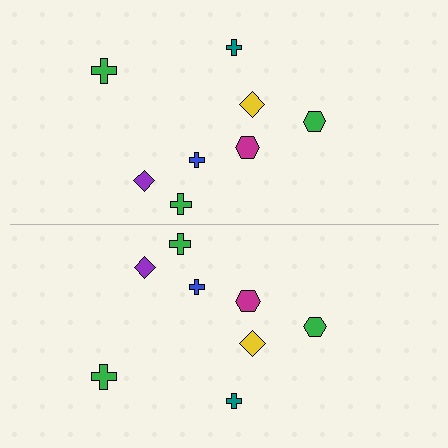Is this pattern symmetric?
Yes, this pattern has bilateral (reflection) symmetry.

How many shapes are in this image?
There are 16 shapes in this image.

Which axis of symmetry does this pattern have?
The pattern has a horizontal axis of symmetry running through the center of the image.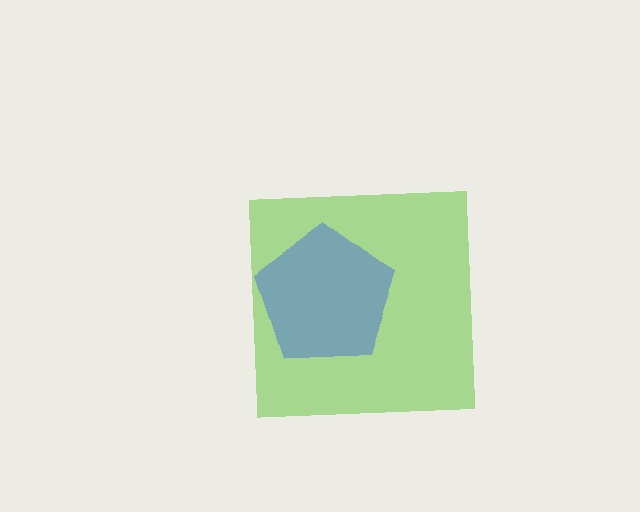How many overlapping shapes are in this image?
There are 2 overlapping shapes in the image.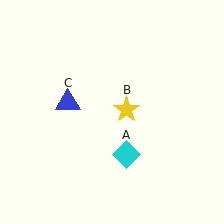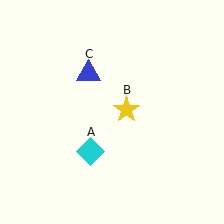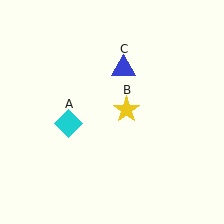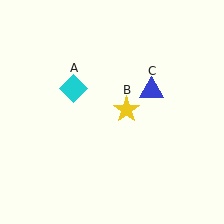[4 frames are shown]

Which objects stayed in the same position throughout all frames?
Yellow star (object B) remained stationary.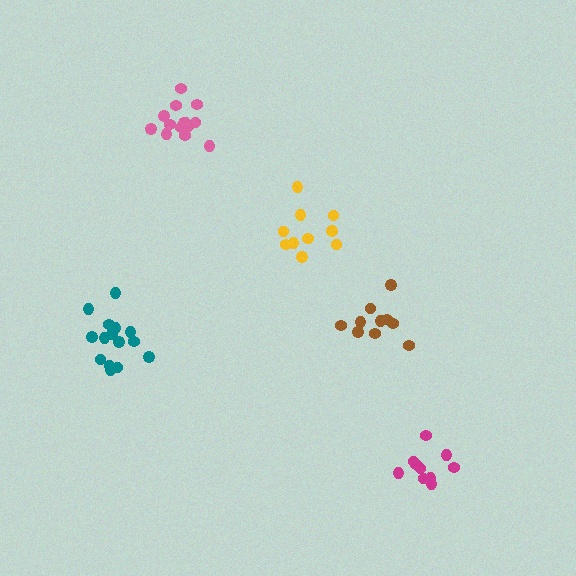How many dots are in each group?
Group 1: 10 dots, Group 2: 10 dots, Group 3: 14 dots, Group 4: 15 dots, Group 5: 10 dots (59 total).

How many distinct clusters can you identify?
There are 5 distinct clusters.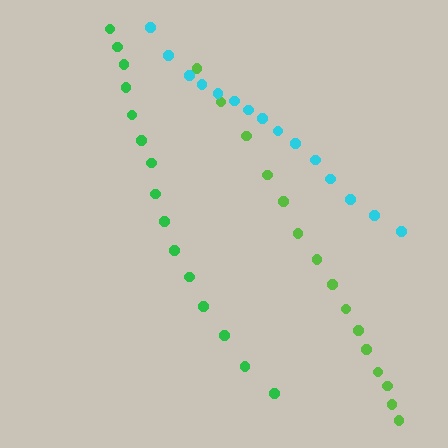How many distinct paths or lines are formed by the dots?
There are 3 distinct paths.